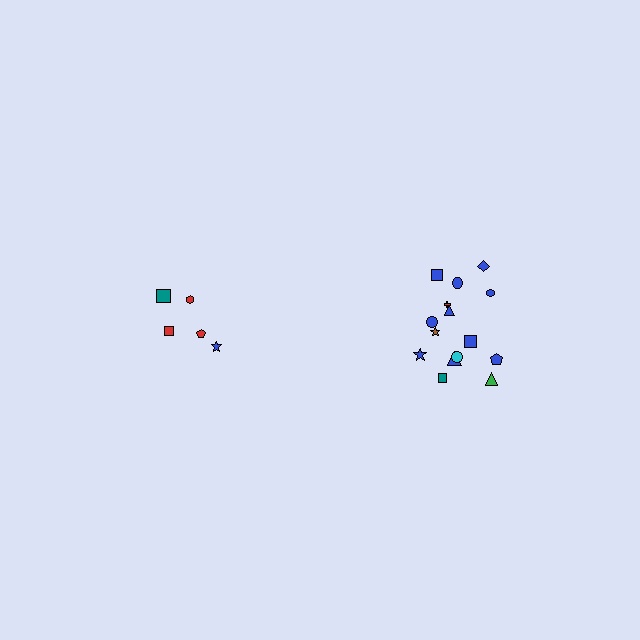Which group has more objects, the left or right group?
The right group.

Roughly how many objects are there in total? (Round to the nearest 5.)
Roughly 20 objects in total.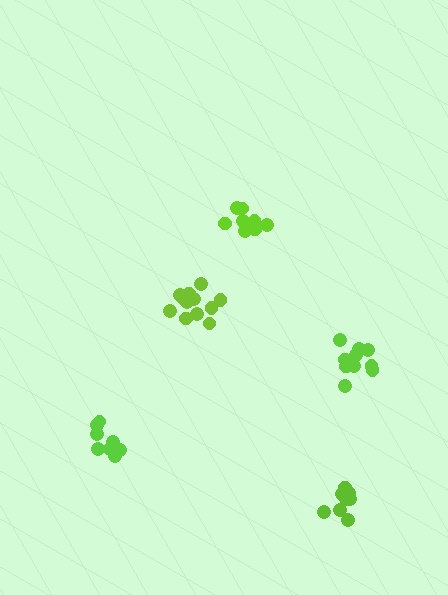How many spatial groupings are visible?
There are 5 spatial groupings.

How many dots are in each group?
Group 1: 11 dots, Group 2: 9 dots, Group 3: 9 dots, Group 4: 9 dots, Group 5: 13 dots (51 total).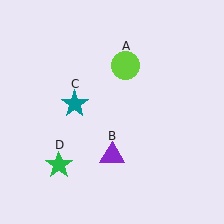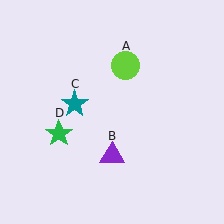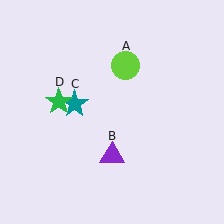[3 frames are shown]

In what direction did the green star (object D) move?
The green star (object D) moved up.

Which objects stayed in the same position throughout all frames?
Lime circle (object A) and purple triangle (object B) and teal star (object C) remained stationary.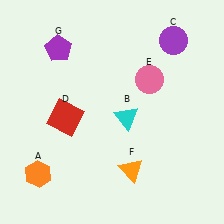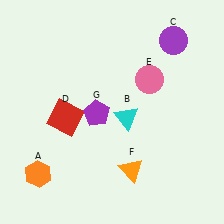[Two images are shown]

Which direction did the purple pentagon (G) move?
The purple pentagon (G) moved down.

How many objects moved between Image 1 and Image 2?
1 object moved between the two images.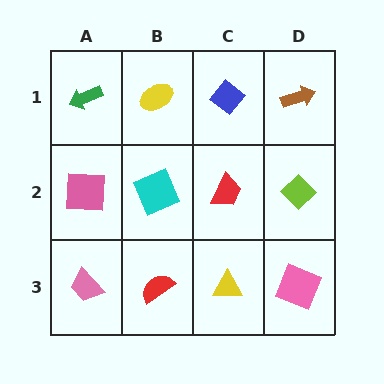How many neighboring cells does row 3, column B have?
3.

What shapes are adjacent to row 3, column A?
A pink square (row 2, column A), a red semicircle (row 3, column B).